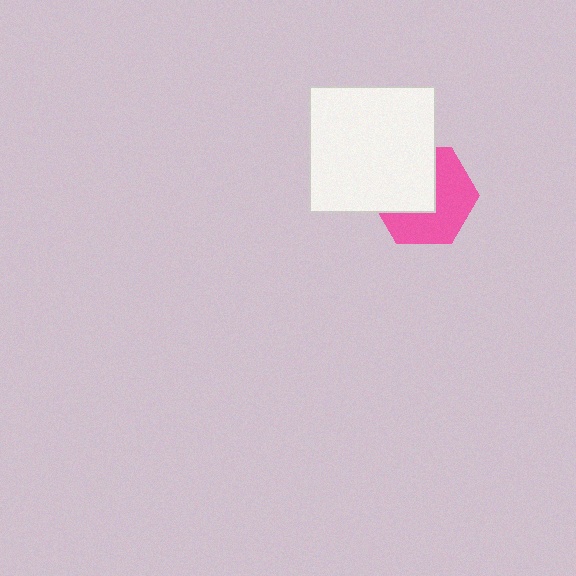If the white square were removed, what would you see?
You would see the complete pink hexagon.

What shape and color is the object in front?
The object in front is a white square.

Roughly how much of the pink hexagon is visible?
About half of it is visible (roughly 54%).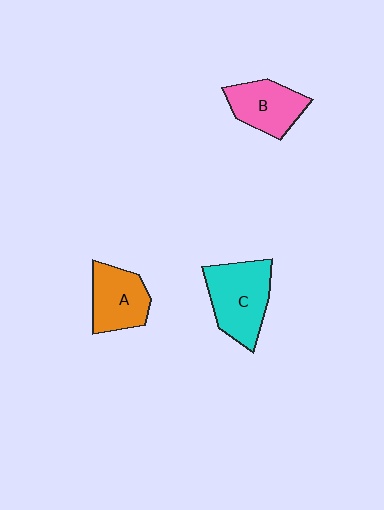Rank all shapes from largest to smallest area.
From largest to smallest: C (cyan), A (orange), B (pink).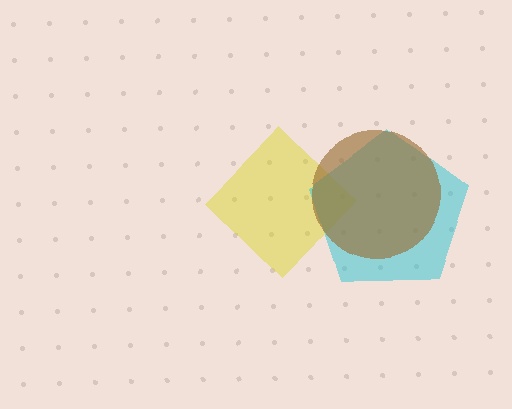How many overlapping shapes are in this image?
There are 3 overlapping shapes in the image.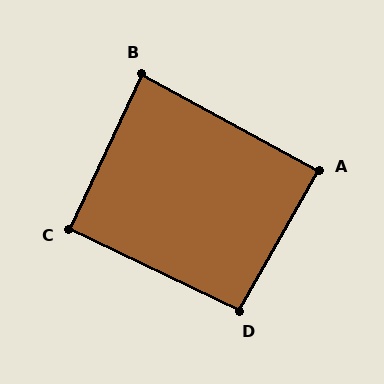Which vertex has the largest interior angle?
D, at approximately 94 degrees.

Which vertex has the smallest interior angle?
B, at approximately 86 degrees.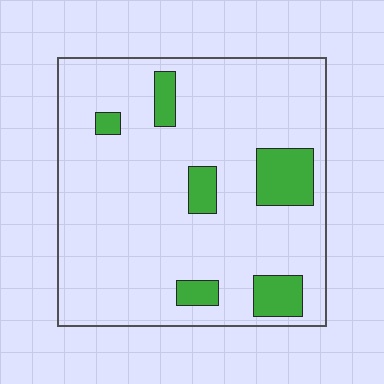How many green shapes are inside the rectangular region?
6.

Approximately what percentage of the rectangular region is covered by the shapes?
Approximately 15%.